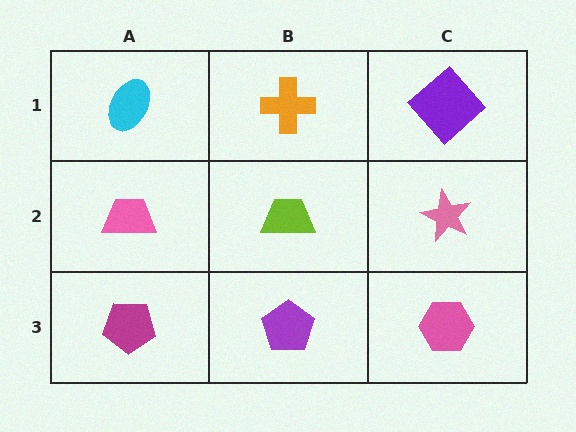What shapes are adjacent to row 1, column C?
A pink star (row 2, column C), an orange cross (row 1, column B).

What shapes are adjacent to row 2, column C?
A purple diamond (row 1, column C), a pink hexagon (row 3, column C), a lime trapezoid (row 2, column B).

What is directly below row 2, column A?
A magenta pentagon.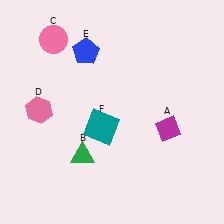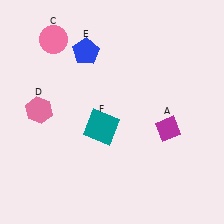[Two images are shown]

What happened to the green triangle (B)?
The green triangle (B) was removed in Image 2. It was in the bottom-left area of Image 1.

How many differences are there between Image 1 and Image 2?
There is 1 difference between the two images.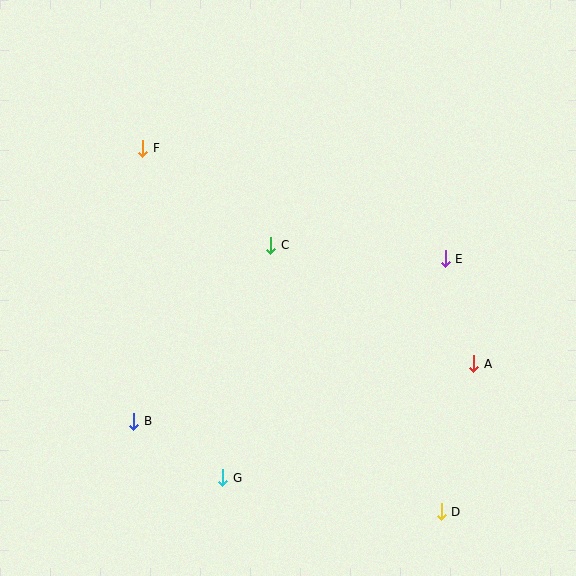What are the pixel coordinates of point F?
Point F is at (143, 148).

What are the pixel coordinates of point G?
Point G is at (223, 478).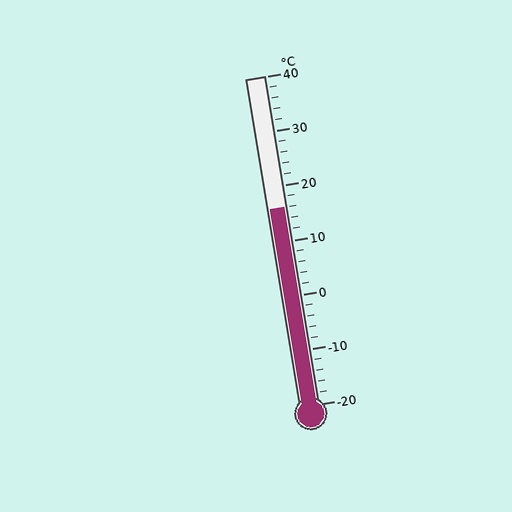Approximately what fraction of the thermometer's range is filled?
The thermometer is filled to approximately 60% of its range.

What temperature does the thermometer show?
The thermometer shows approximately 16°C.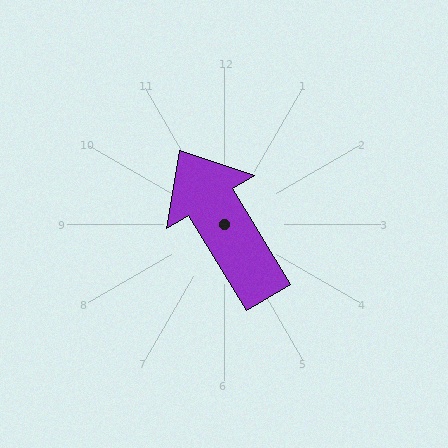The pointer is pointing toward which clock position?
Roughly 11 o'clock.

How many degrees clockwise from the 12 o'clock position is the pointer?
Approximately 329 degrees.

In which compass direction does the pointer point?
Northwest.